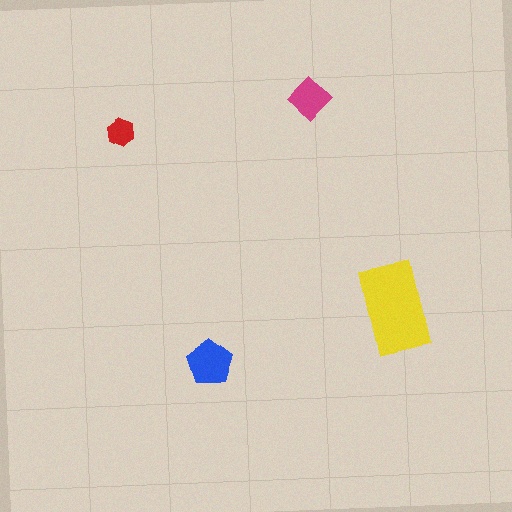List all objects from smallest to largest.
The red hexagon, the magenta diamond, the blue pentagon, the yellow rectangle.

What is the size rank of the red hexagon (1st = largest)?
4th.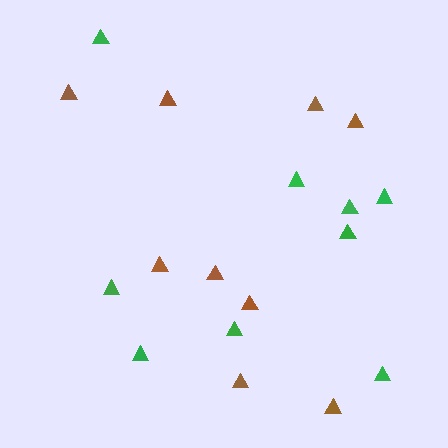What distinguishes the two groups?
There are 2 groups: one group of brown triangles (9) and one group of green triangles (9).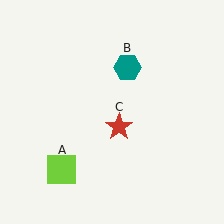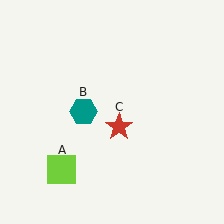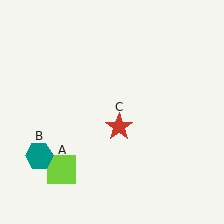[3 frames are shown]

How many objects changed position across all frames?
1 object changed position: teal hexagon (object B).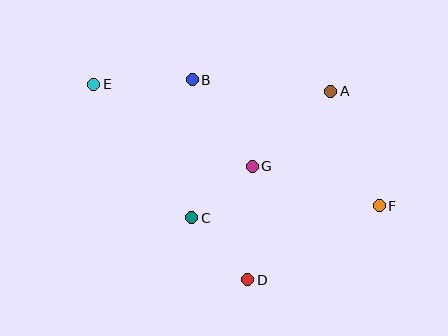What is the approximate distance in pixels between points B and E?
The distance between B and E is approximately 99 pixels.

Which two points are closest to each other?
Points C and G are closest to each other.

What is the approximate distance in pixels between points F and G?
The distance between F and G is approximately 133 pixels.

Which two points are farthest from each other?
Points E and F are farthest from each other.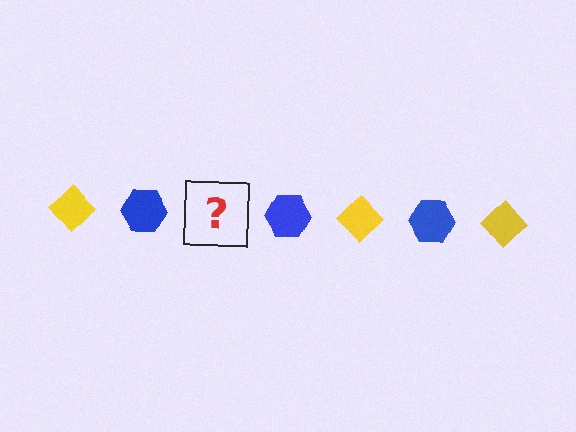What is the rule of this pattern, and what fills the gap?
The rule is that the pattern alternates between yellow diamond and blue hexagon. The gap should be filled with a yellow diamond.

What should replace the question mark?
The question mark should be replaced with a yellow diamond.